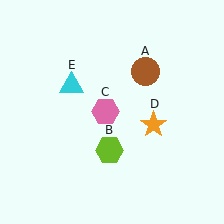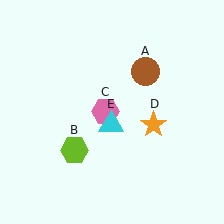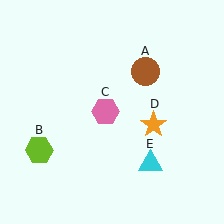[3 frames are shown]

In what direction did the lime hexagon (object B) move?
The lime hexagon (object B) moved left.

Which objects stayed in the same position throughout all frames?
Brown circle (object A) and pink hexagon (object C) and orange star (object D) remained stationary.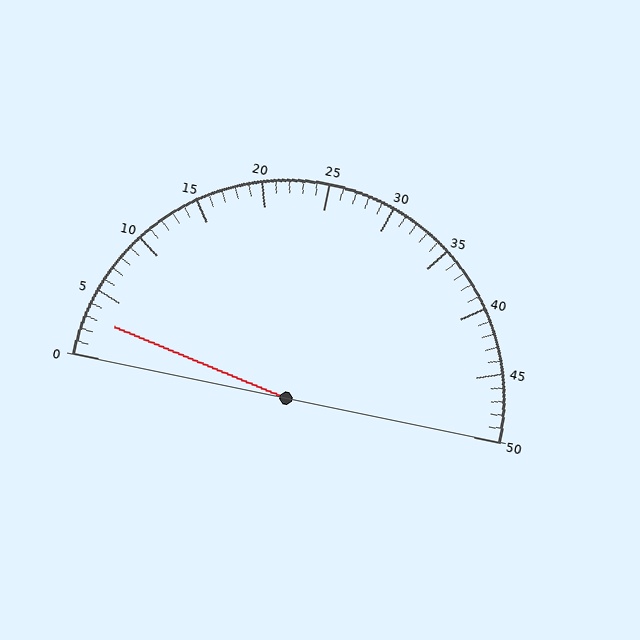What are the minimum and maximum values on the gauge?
The gauge ranges from 0 to 50.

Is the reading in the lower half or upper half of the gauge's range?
The reading is in the lower half of the range (0 to 50).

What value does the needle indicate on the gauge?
The needle indicates approximately 3.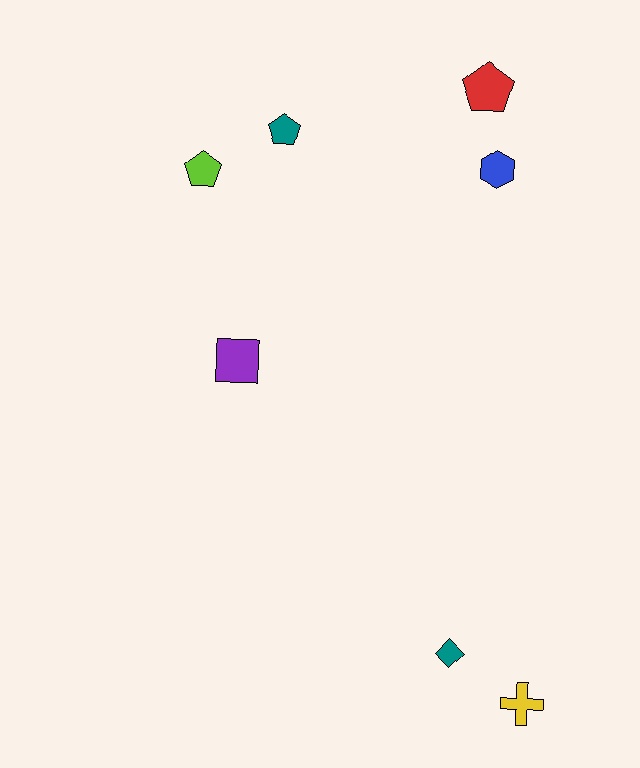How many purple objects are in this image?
There is 1 purple object.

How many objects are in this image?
There are 7 objects.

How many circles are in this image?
There are no circles.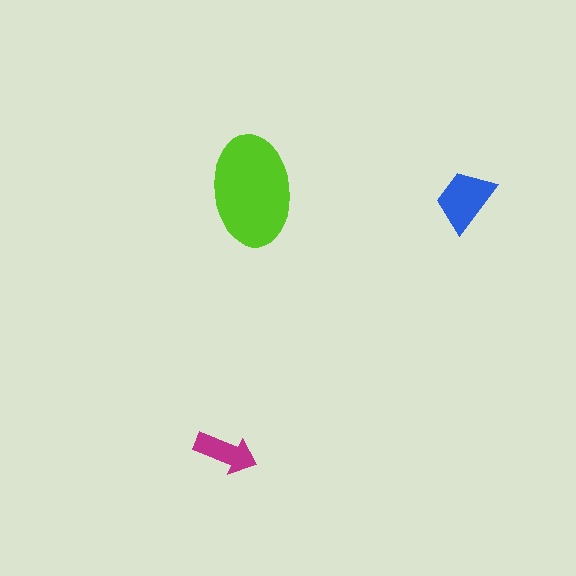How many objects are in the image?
There are 3 objects in the image.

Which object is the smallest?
The magenta arrow.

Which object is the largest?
The lime ellipse.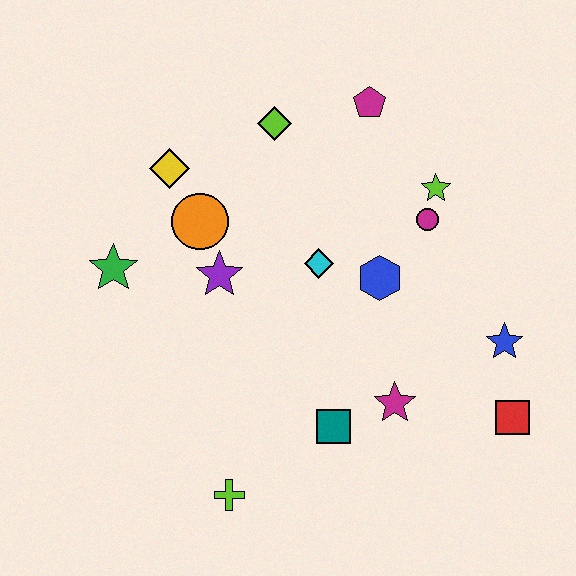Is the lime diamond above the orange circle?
Yes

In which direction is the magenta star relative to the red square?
The magenta star is to the left of the red square.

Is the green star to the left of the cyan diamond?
Yes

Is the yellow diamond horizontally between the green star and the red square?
Yes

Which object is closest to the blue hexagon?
The cyan diamond is closest to the blue hexagon.